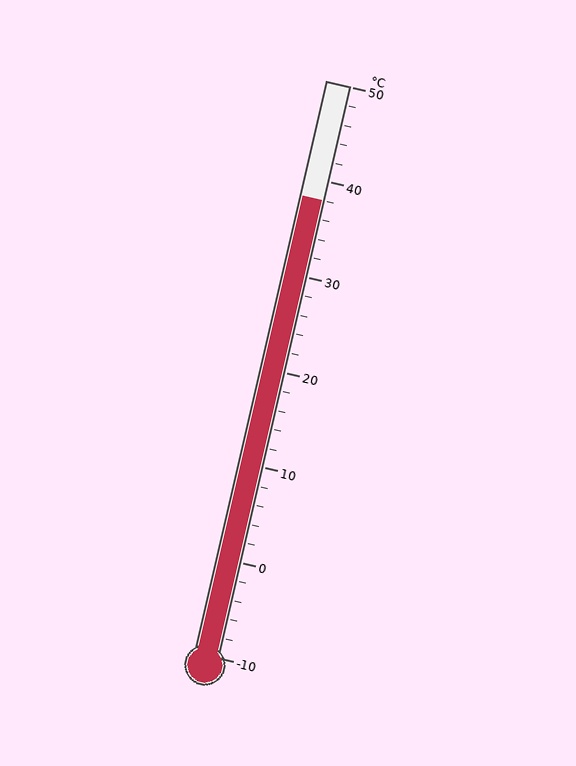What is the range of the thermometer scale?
The thermometer scale ranges from -10°C to 50°C.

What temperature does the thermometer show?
The thermometer shows approximately 38°C.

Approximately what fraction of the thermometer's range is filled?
The thermometer is filled to approximately 80% of its range.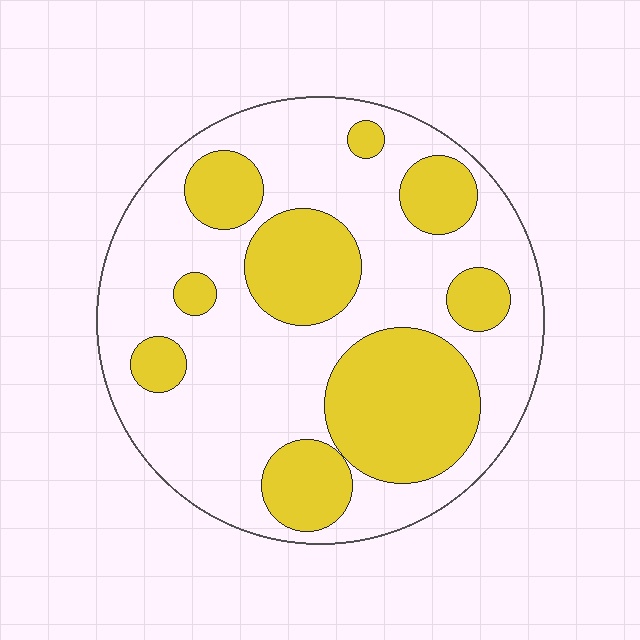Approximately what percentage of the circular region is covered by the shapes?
Approximately 35%.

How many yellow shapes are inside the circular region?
9.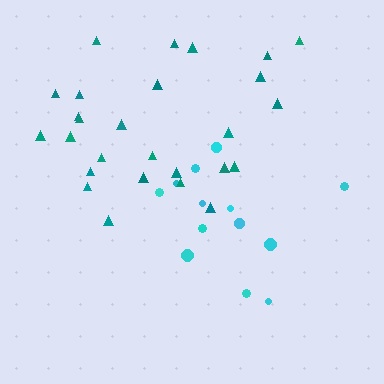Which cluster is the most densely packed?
Teal.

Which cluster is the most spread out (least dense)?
Cyan.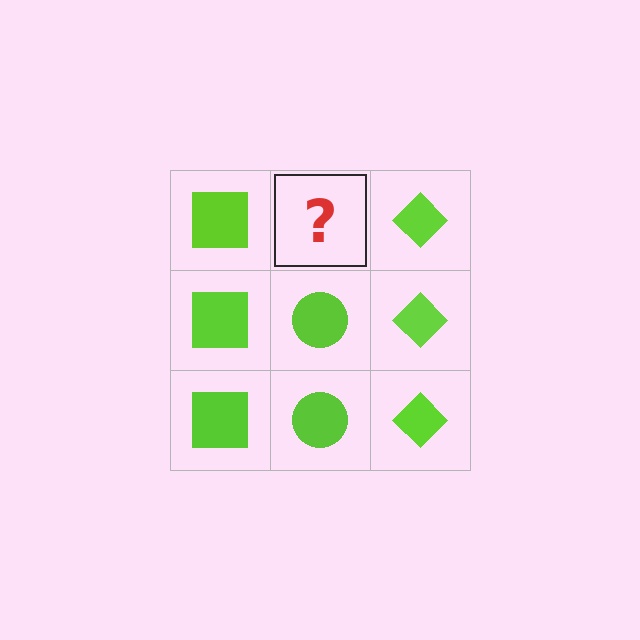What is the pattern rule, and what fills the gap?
The rule is that each column has a consistent shape. The gap should be filled with a lime circle.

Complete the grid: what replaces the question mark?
The question mark should be replaced with a lime circle.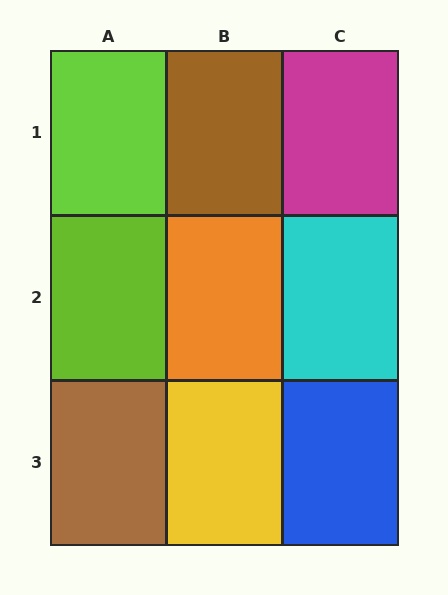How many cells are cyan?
1 cell is cyan.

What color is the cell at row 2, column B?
Orange.